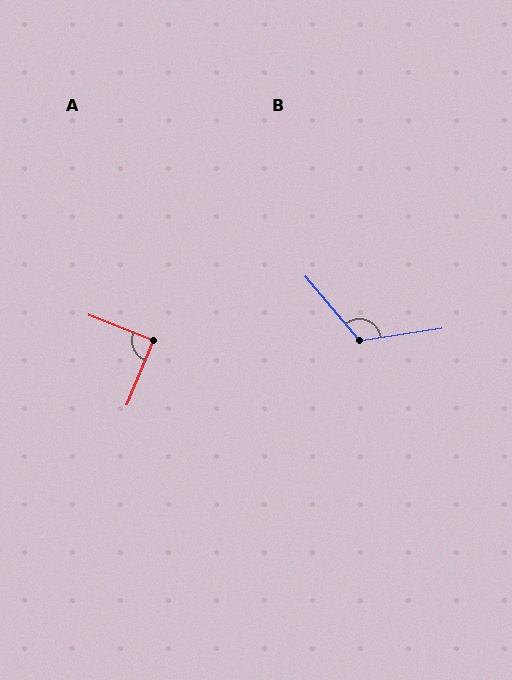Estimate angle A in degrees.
Approximately 89 degrees.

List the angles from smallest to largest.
A (89°), B (122°).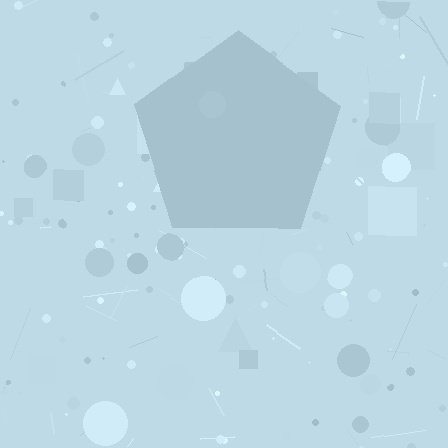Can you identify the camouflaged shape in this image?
The camouflaged shape is a pentagon.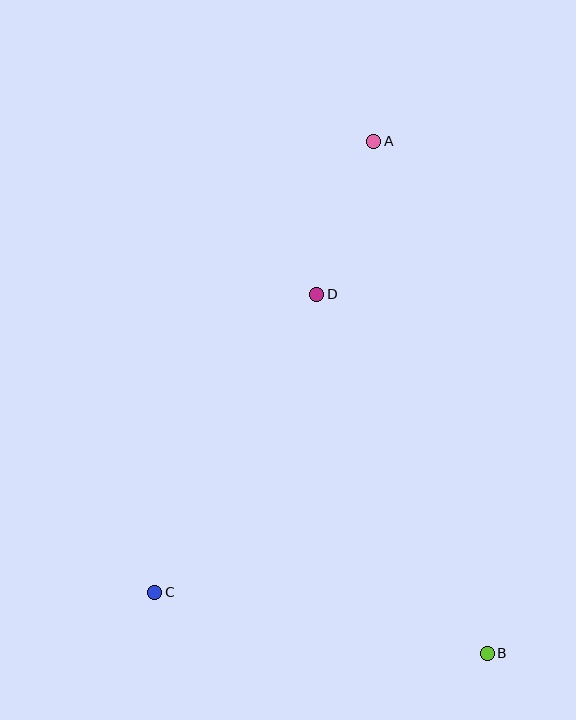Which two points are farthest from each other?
Points A and B are farthest from each other.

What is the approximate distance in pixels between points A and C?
The distance between A and C is approximately 501 pixels.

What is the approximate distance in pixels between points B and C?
The distance between B and C is approximately 338 pixels.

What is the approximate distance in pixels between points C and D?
The distance between C and D is approximately 339 pixels.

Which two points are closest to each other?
Points A and D are closest to each other.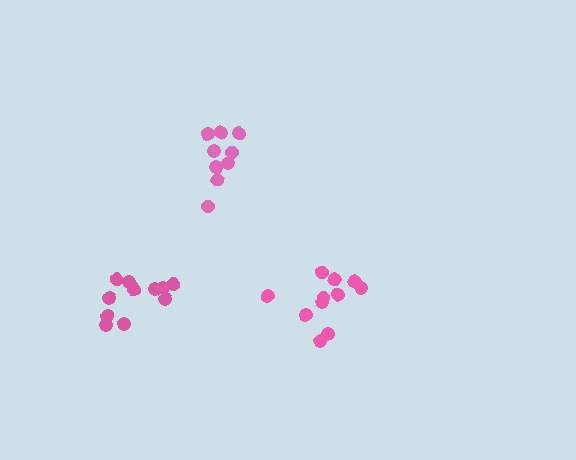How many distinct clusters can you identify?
There are 3 distinct clusters.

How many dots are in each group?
Group 1: 9 dots, Group 2: 12 dots, Group 3: 11 dots (32 total).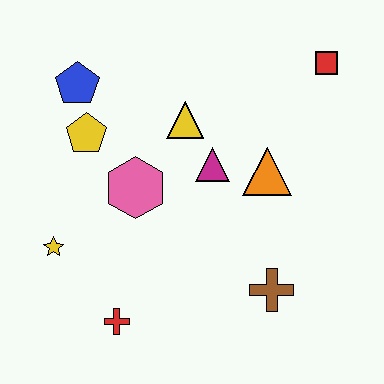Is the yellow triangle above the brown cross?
Yes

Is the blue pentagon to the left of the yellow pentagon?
Yes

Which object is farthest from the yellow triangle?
The red cross is farthest from the yellow triangle.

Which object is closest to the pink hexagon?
The yellow pentagon is closest to the pink hexagon.